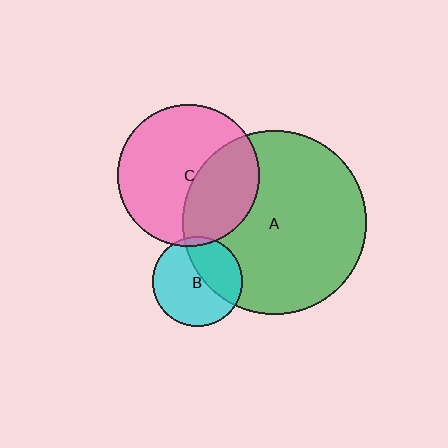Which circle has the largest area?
Circle A (green).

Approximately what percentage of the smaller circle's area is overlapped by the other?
Approximately 40%.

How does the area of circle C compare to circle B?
Approximately 2.5 times.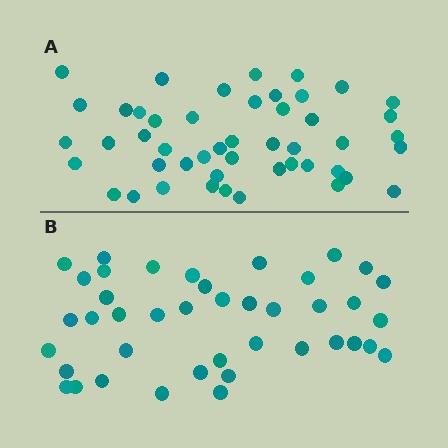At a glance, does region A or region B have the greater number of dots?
Region A (the top region) has more dots.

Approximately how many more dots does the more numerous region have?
Region A has roughly 8 or so more dots than region B.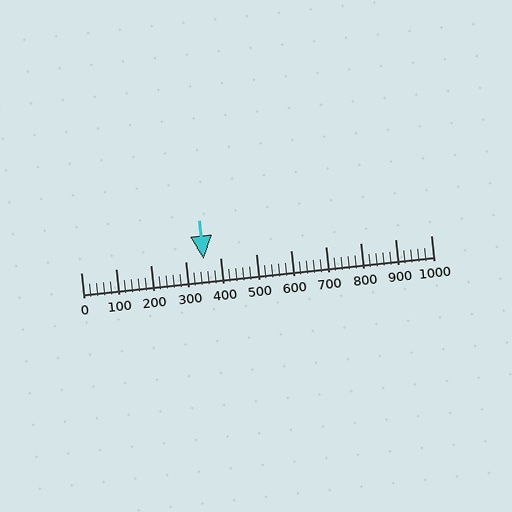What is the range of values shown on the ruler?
The ruler shows values from 0 to 1000.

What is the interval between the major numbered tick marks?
The major tick marks are spaced 100 units apart.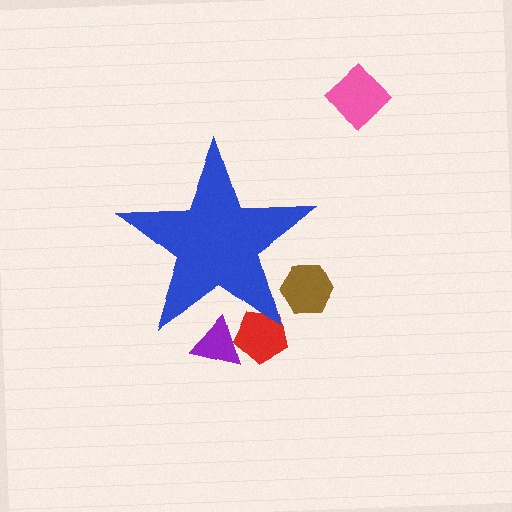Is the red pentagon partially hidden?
Yes, the red pentagon is partially hidden behind the blue star.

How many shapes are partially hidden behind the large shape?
3 shapes are partially hidden.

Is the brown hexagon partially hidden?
Yes, the brown hexagon is partially hidden behind the blue star.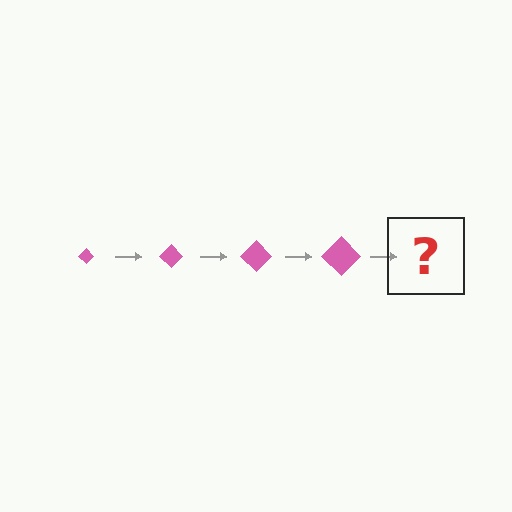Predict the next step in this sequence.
The next step is a pink diamond, larger than the previous one.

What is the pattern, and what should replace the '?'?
The pattern is that the diamond gets progressively larger each step. The '?' should be a pink diamond, larger than the previous one.